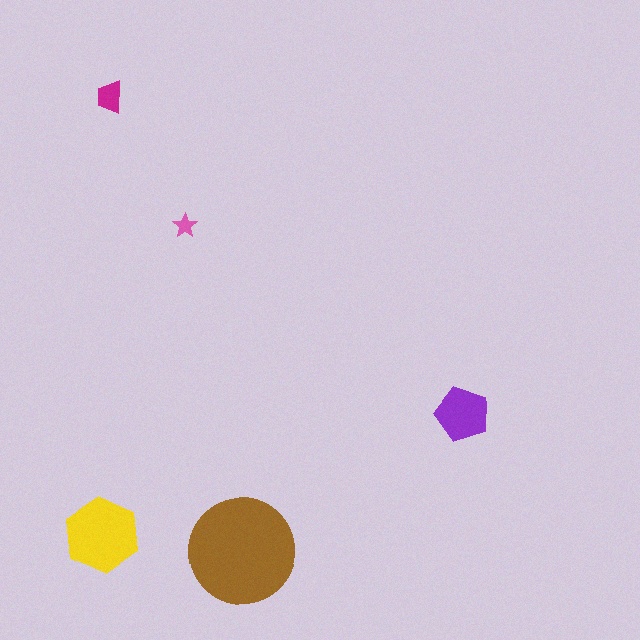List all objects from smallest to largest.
The pink star, the magenta trapezoid, the purple pentagon, the yellow hexagon, the brown circle.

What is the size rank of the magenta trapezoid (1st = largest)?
4th.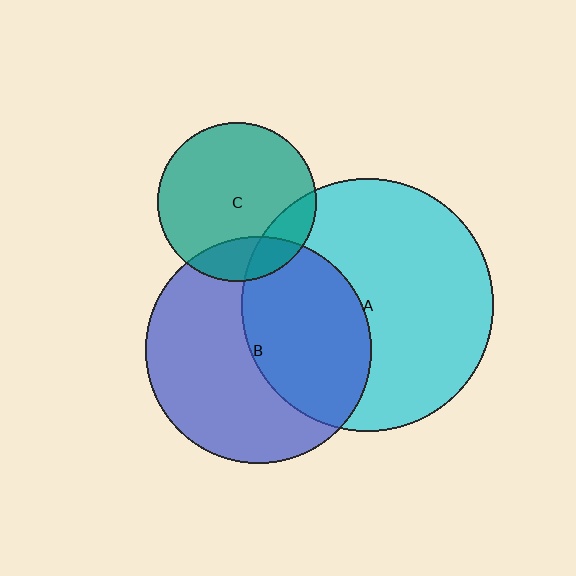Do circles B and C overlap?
Yes.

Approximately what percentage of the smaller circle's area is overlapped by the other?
Approximately 20%.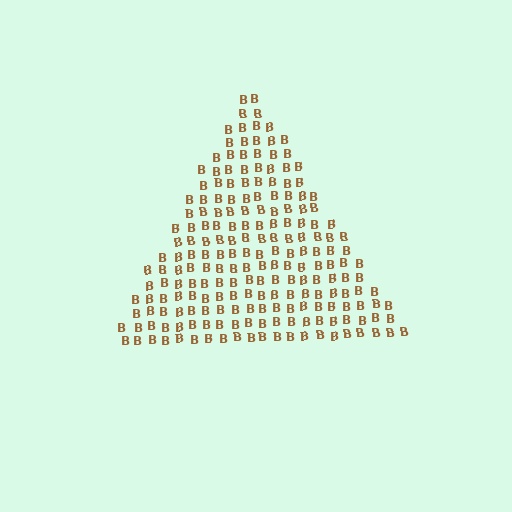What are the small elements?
The small elements are letter B's.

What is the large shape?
The large shape is a triangle.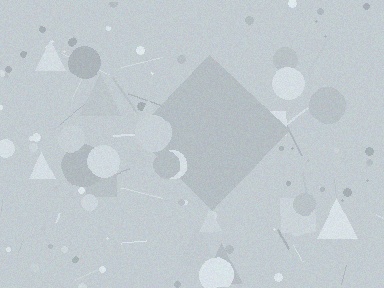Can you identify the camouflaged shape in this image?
The camouflaged shape is a diamond.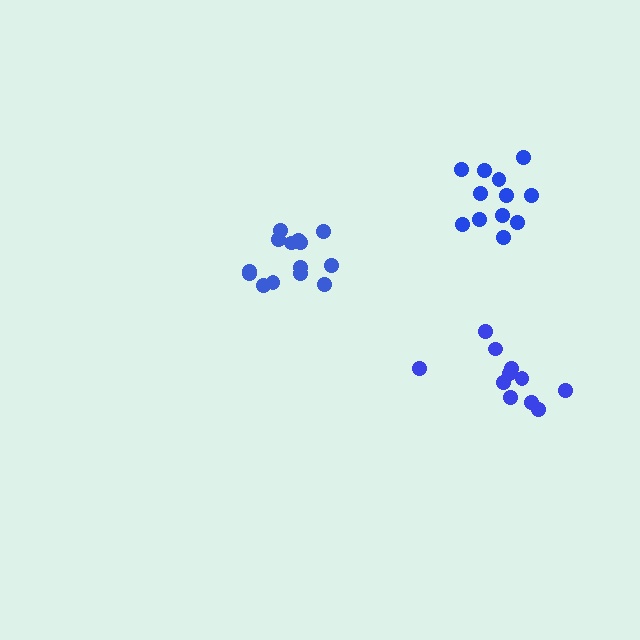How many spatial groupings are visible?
There are 3 spatial groupings.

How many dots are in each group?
Group 1: 14 dots, Group 2: 12 dots, Group 3: 11 dots (37 total).